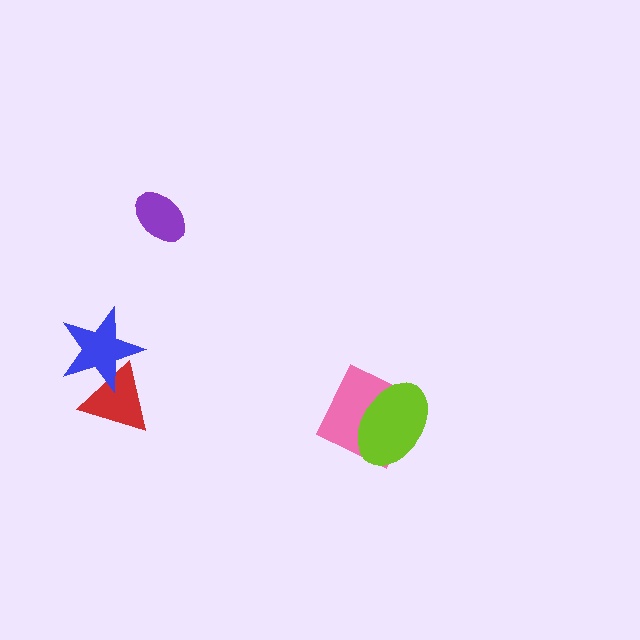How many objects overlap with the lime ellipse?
1 object overlaps with the lime ellipse.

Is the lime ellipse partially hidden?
No, no other shape covers it.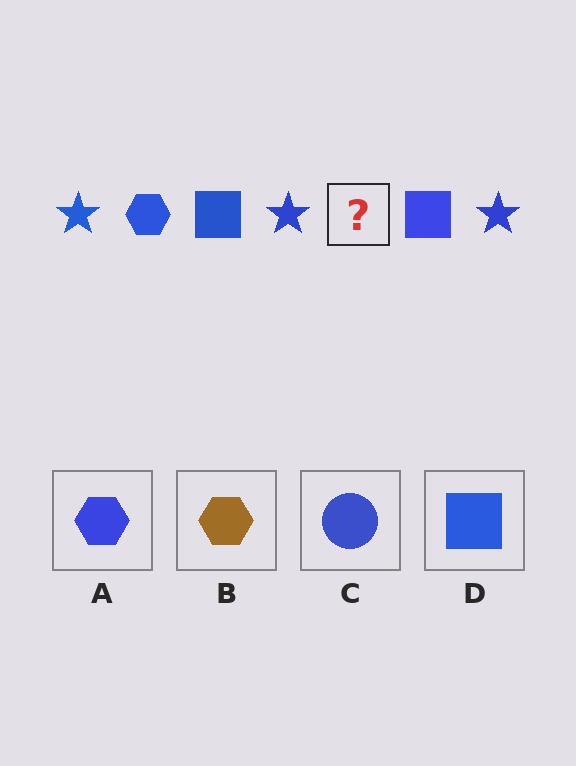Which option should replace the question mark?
Option A.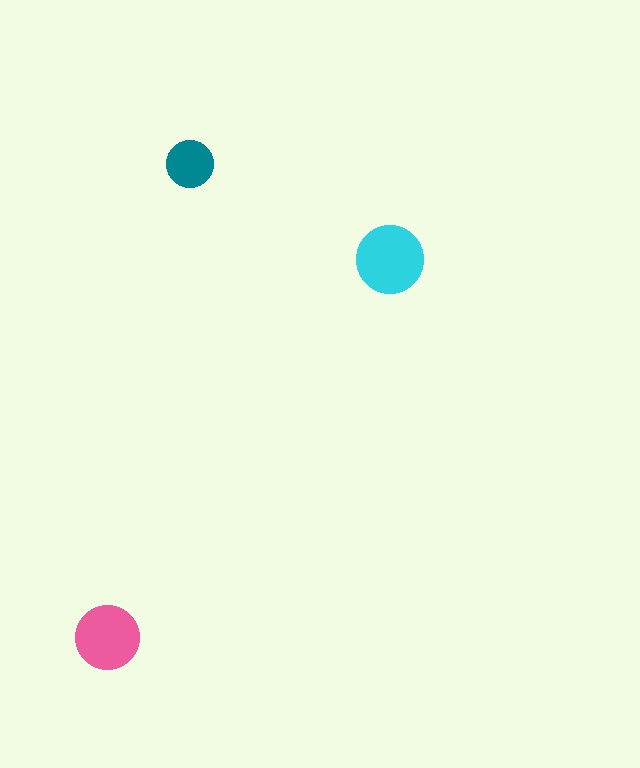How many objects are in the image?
There are 3 objects in the image.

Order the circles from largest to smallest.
the cyan one, the pink one, the teal one.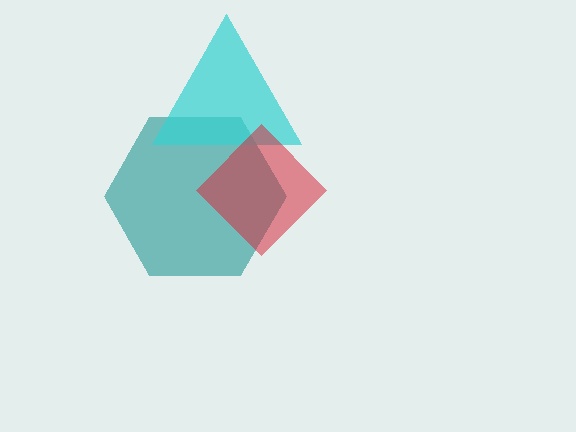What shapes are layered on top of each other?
The layered shapes are: a teal hexagon, a cyan triangle, a red diamond.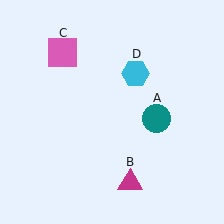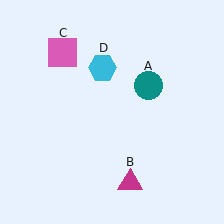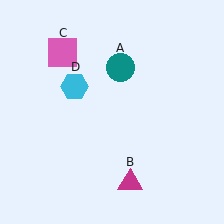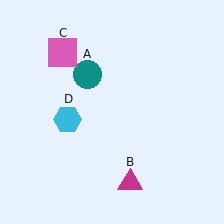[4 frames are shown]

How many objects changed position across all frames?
2 objects changed position: teal circle (object A), cyan hexagon (object D).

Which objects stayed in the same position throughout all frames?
Magenta triangle (object B) and pink square (object C) remained stationary.